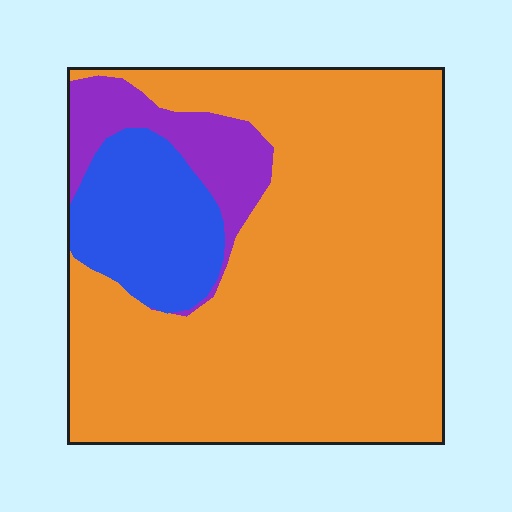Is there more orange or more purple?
Orange.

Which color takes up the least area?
Purple, at roughly 10%.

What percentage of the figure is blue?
Blue takes up about one eighth (1/8) of the figure.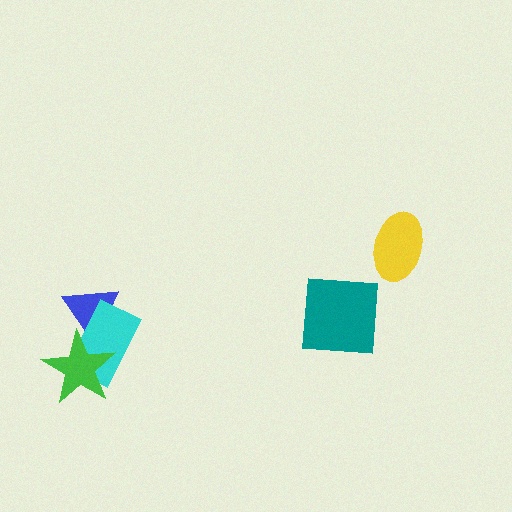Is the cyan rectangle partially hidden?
Yes, it is partially covered by another shape.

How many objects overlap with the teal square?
0 objects overlap with the teal square.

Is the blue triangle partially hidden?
Yes, it is partially covered by another shape.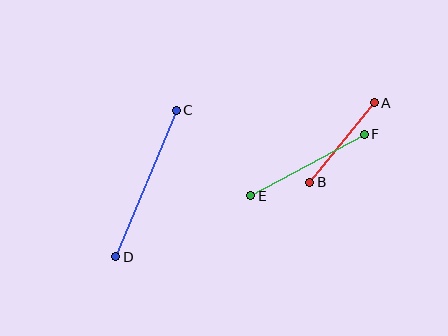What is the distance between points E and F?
The distance is approximately 129 pixels.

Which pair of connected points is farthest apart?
Points C and D are farthest apart.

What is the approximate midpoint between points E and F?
The midpoint is at approximately (308, 165) pixels.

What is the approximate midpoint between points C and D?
The midpoint is at approximately (146, 183) pixels.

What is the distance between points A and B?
The distance is approximately 102 pixels.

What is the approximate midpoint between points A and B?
The midpoint is at approximately (342, 143) pixels.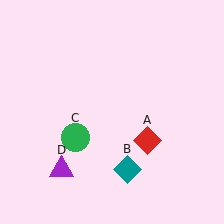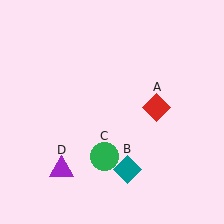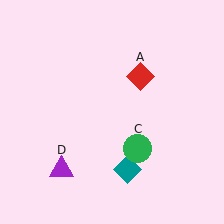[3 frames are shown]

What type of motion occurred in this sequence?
The red diamond (object A), green circle (object C) rotated counterclockwise around the center of the scene.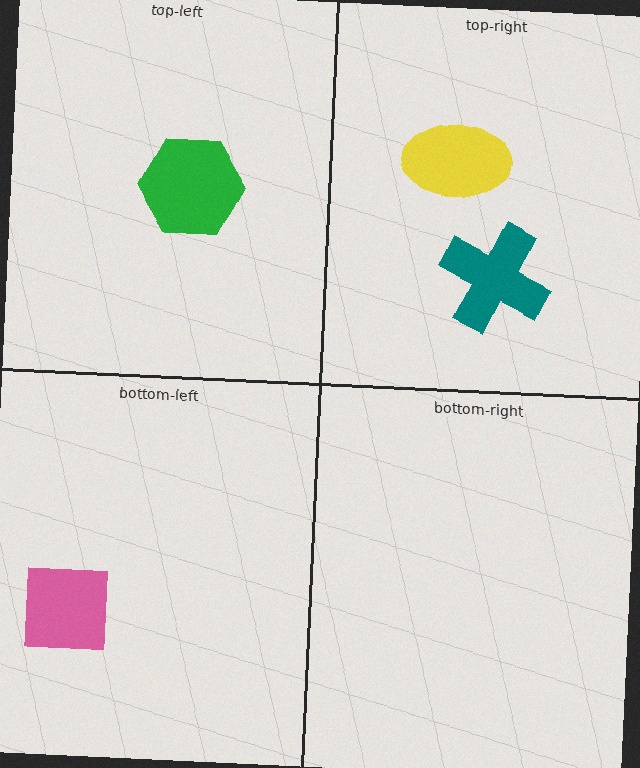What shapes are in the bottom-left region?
The pink square.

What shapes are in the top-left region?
The green hexagon.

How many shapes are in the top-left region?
1.